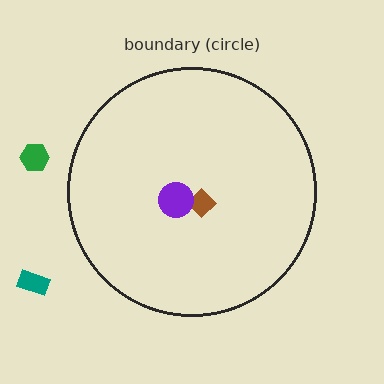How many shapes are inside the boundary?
2 inside, 2 outside.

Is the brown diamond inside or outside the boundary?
Inside.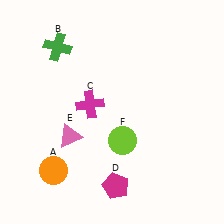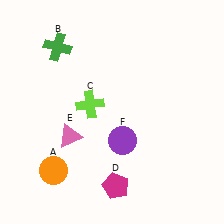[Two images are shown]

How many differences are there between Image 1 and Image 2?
There are 2 differences between the two images.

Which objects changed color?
C changed from magenta to lime. F changed from lime to purple.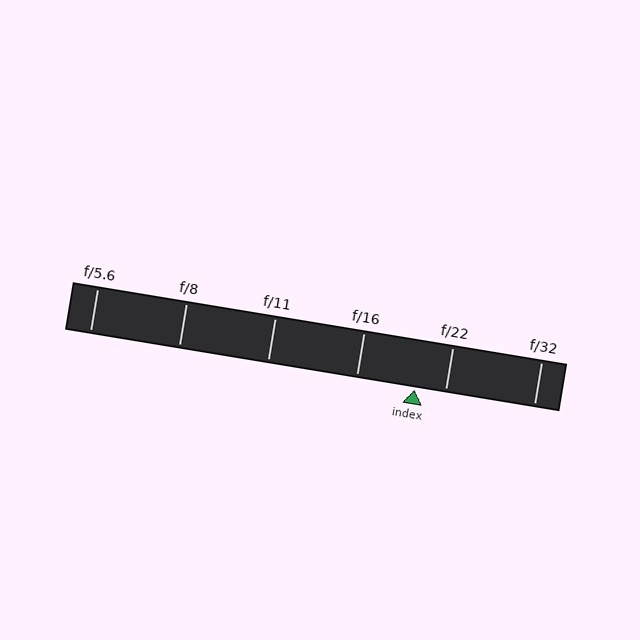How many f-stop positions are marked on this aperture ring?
There are 6 f-stop positions marked.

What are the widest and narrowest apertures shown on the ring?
The widest aperture shown is f/5.6 and the narrowest is f/32.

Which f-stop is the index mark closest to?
The index mark is closest to f/22.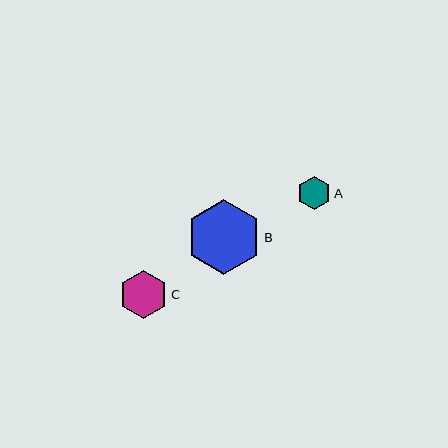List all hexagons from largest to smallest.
From largest to smallest: B, C, A.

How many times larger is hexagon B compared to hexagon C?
Hexagon B is approximately 1.6 times the size of hexagon C.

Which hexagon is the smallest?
Hexagon A is the smallest with a size of approximately 33 pixels.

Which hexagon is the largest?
Hexagon B is the largest with a size of approximately 75 pixels.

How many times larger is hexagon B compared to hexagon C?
Hexagon B is approximately 1.6 times the size of hexagon C.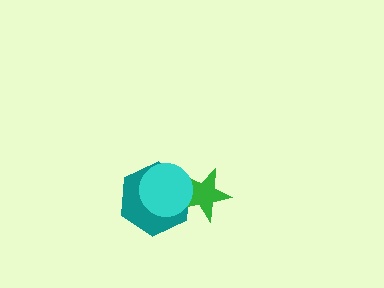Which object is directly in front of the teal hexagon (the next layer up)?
The green star is directly in front of the teal hexagon.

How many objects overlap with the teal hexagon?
2 objects overlap with the teal hexagon.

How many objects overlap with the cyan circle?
2 objects overlap with the cyan circle.